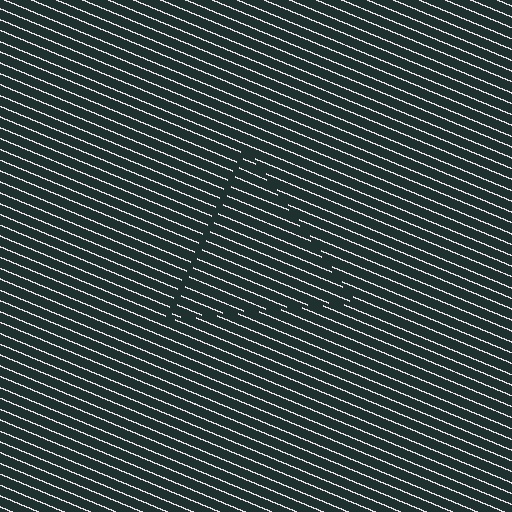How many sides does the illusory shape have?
3 sides — the line-ends trace a triangle.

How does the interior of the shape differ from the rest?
The interior of the shape contains the same grating, shifted by half a period — the contour is defined by the phase discontinuity where line-ends from the inner and outer gratings abut.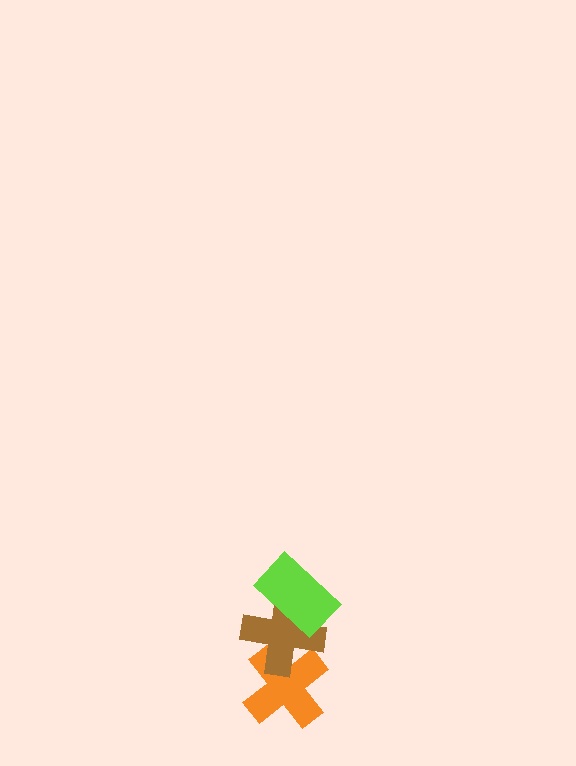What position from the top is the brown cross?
The brown cross is 2nd from the top.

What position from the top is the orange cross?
The orange cross is 3rd from the top.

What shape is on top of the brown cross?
The lime rectangle is on top of the brown cross.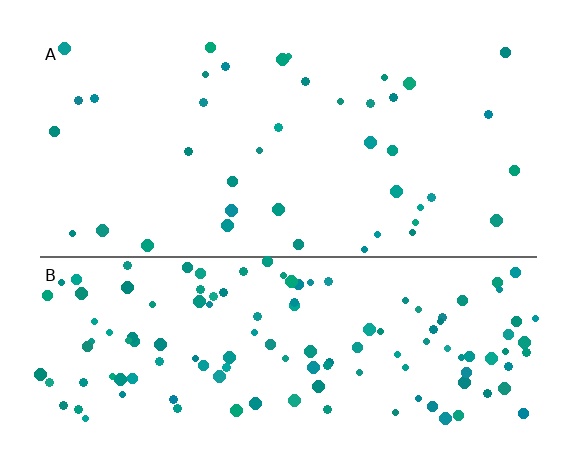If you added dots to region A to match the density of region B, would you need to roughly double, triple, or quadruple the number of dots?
Approximately triple.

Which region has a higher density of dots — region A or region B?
B (the bottom).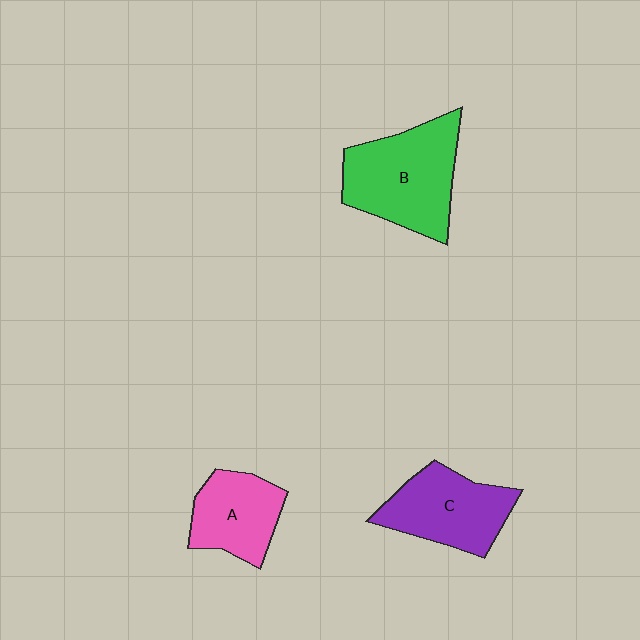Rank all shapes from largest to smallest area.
From largest to smallest: B (green), C (purple), A (pink).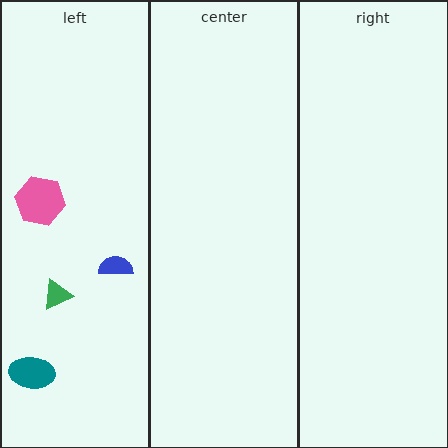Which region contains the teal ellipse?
The left region.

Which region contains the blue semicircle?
The left region.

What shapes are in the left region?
The pink hexagon, the green triangle, the blue semicircle, the teal ellipse.